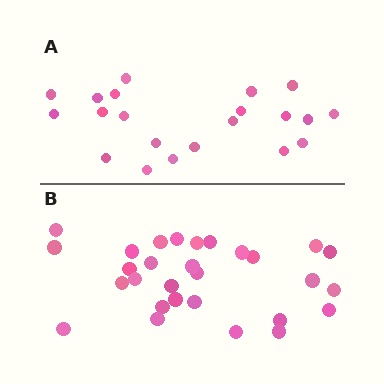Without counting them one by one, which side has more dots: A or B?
Region B (the bottom region) has more dots.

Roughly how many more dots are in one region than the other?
Region B has roughly 8 or so more dots than region A.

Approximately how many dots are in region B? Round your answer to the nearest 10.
About 30 dots. (The exact count is 29, which rounds to 30.)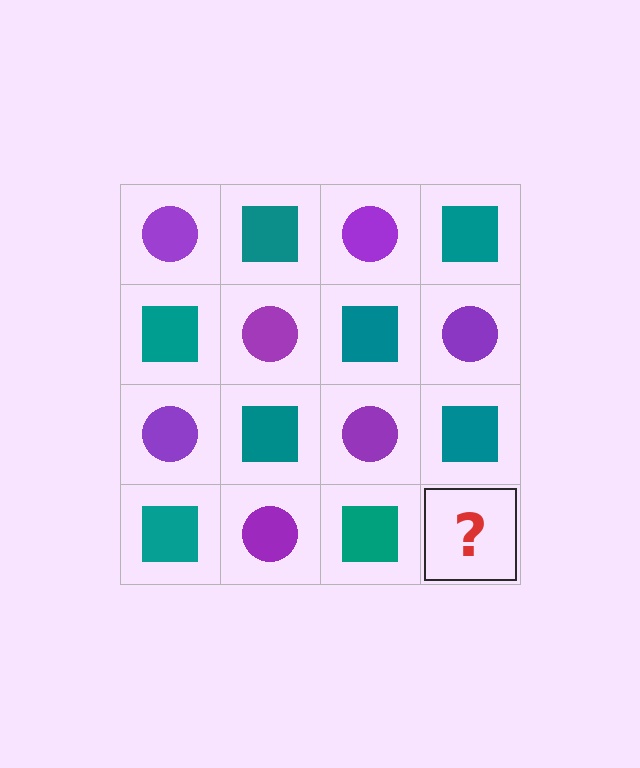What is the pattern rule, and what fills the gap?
The rule is that it alternates purple circle and teal square in a checkerboard pattern. The gap should be filled with a purple circle.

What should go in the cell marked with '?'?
The missing cell should contain a purple circle.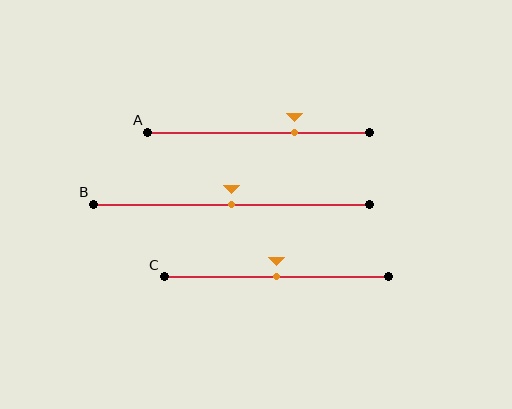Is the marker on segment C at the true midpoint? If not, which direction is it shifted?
Yes, the marker on segment C is at the true midpoint.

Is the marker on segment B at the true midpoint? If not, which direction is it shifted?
Yes, the marker on segment B is at the true midpoint.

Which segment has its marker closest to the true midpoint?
Segment B has its marker closest to the true midpoint.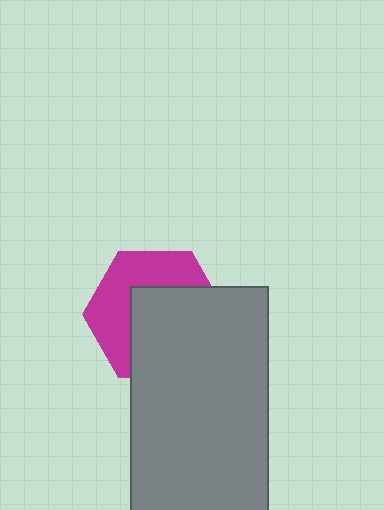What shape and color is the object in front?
The object in front is a gray rectangle.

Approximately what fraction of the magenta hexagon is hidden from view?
Roughly 55% of the magenta hexagon is hidden behind the gray rectangle.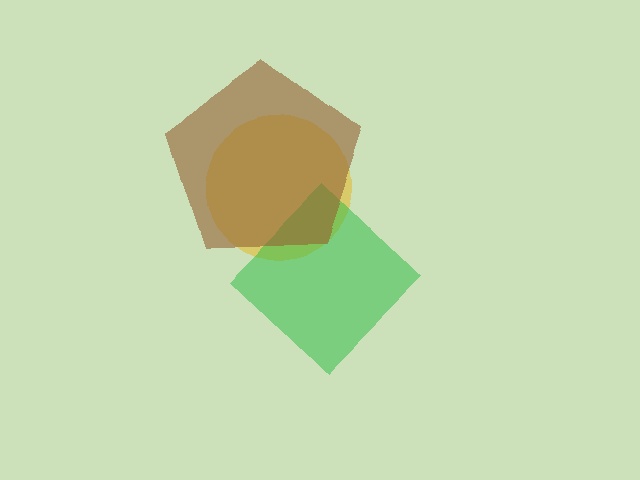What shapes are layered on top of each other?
The layered shapes are: a yellow circle, a green diamond, a brown pentagon.